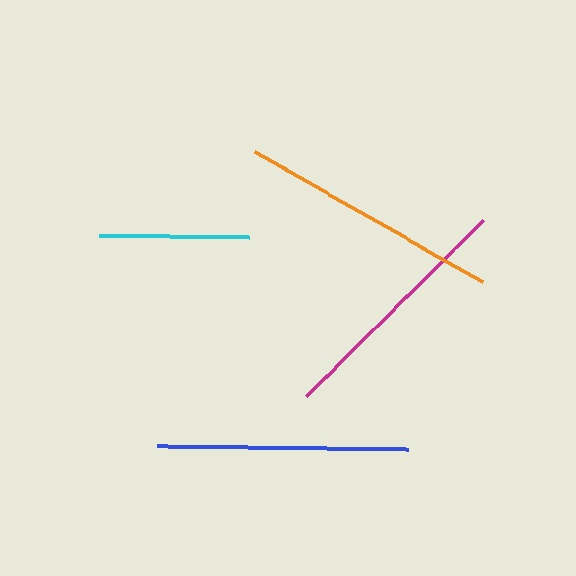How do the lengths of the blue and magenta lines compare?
The blue and magenta lines are approximately the same length.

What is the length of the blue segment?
The blue segment is approximately 250 pixels long.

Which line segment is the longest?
The orange line is the longest at approximately 263 pixels.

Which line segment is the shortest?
The cyan line is the shortest at approximately 150 pixels.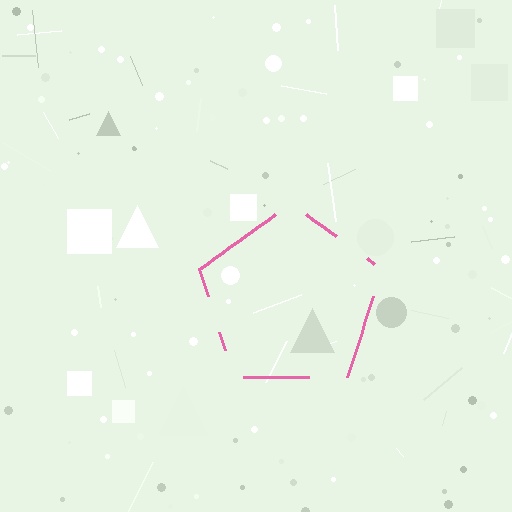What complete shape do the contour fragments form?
The contour fragments form a pentagon.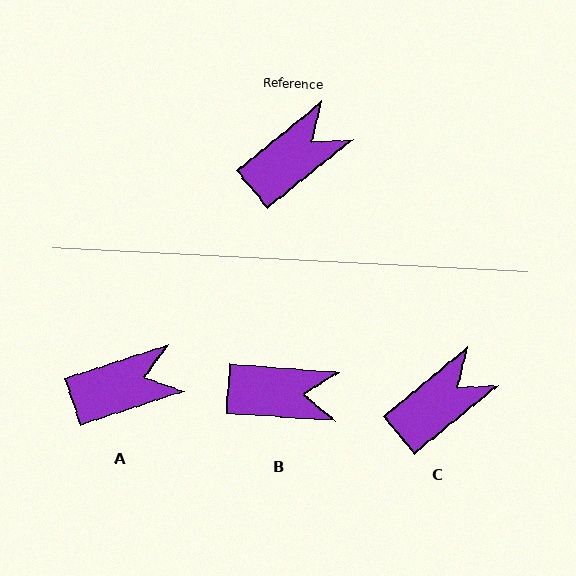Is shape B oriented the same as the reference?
No, it is off by about 43 degrees.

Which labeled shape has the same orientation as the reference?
C.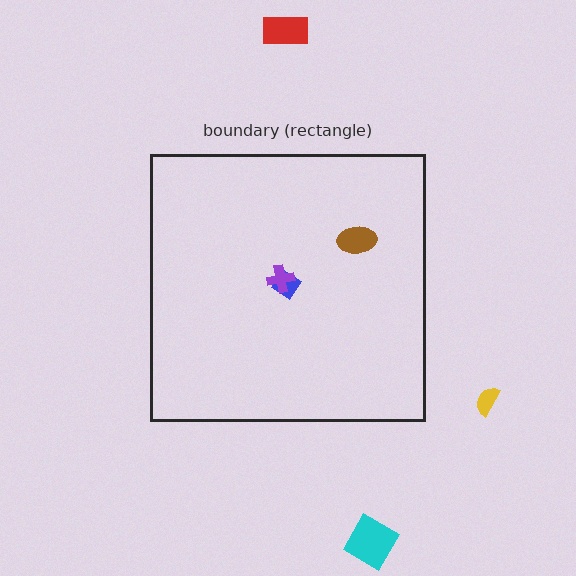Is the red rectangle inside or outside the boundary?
Outside.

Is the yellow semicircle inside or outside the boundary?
Outside.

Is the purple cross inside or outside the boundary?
Inside.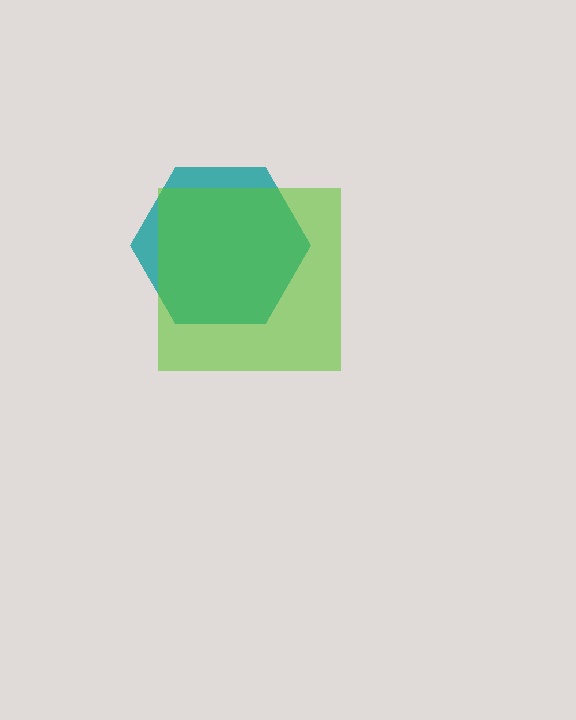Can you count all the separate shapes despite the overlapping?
Yes, there are 2 separate shapes.